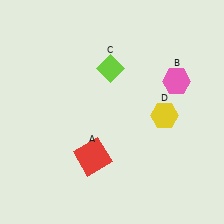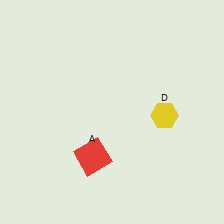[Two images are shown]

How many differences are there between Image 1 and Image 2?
There are 2 differences between the two images.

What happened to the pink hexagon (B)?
The pink hexagon (B) was removed in Image 2. It was in the top-right area of Image 1.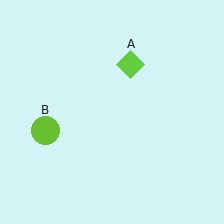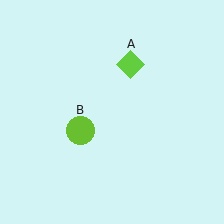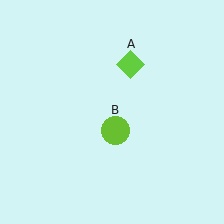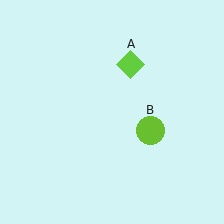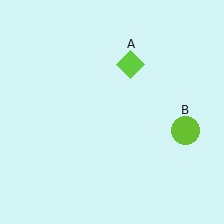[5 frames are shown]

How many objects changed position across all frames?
1 object changed position: lime circle (object B).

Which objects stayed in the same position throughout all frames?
Lime diamond (object A) remained stationary.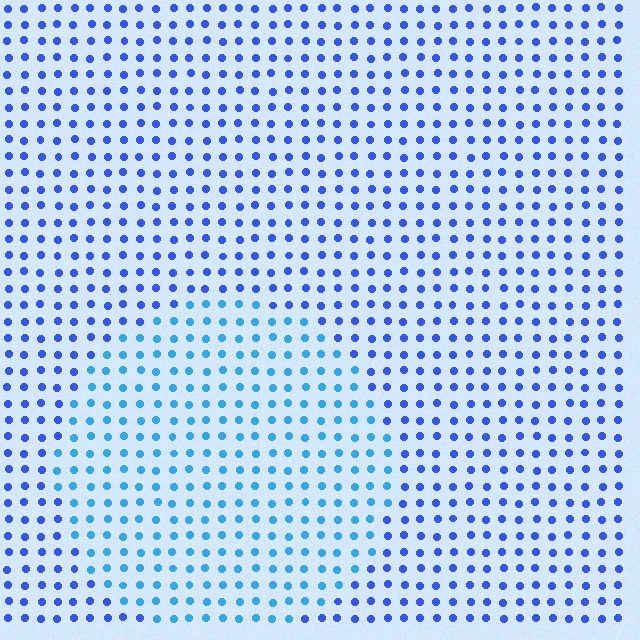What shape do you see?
I see a circle.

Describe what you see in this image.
The image is filled with small blue elements in a uniform arrangement. A circle-shaped region is visible where the elements are tinted to a slightly different hue, forming a subtle color boundary.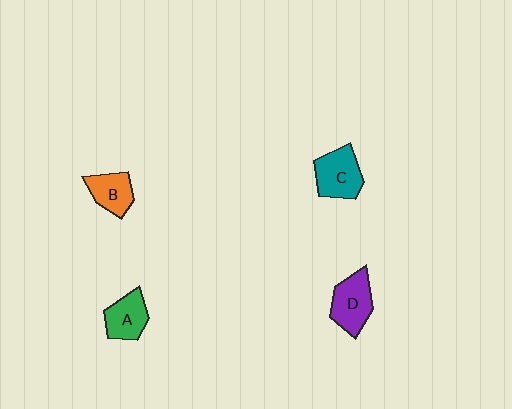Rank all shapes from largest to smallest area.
From largest to smallest: D (purple), C (teal), A (green), B (orange).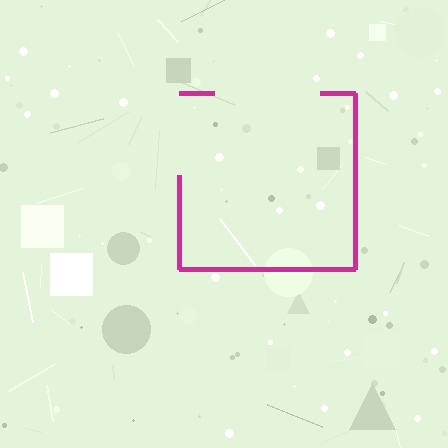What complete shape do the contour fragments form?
The contour fragments form a square.